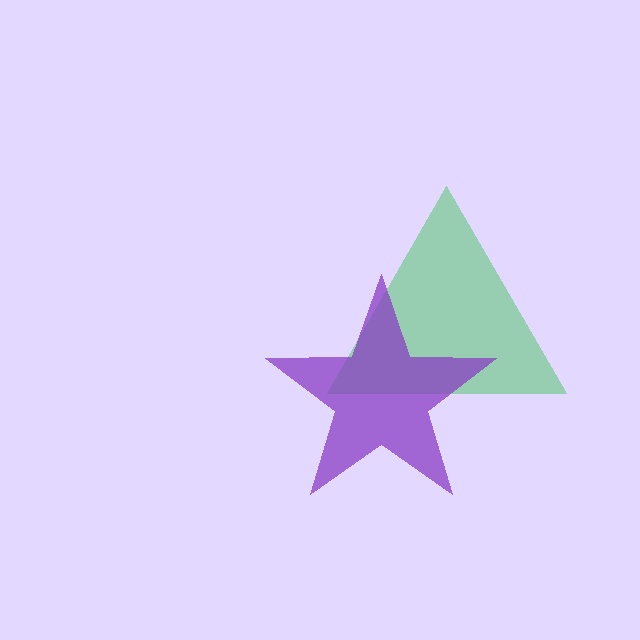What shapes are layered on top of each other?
The layered shapes are: a green triangle, a purple star.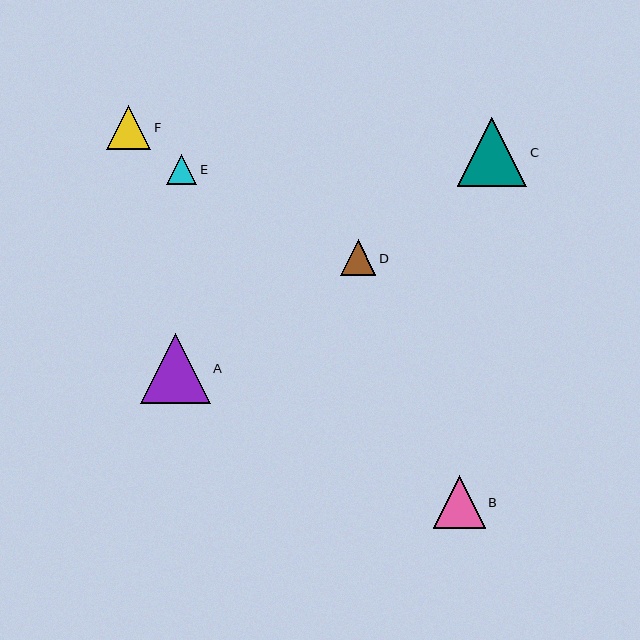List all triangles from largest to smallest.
From largest to smallest: A, C, B, F, D, E.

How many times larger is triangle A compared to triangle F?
Triangle A is approximately 1.6 times the size of triangle F.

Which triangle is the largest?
Triangle A is the largest with a size of approximately 70 pixels.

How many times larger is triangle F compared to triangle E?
Triangle F is approximately 1.5 times the size of triangle E.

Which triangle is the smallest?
Triangle E is the smallest with a size of approximately 30 pixels.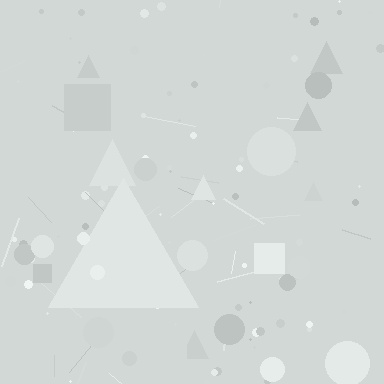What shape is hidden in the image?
A triangle is hidden in the image.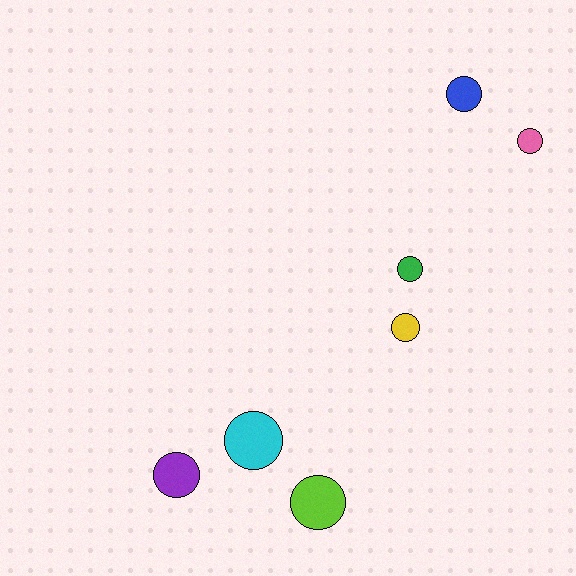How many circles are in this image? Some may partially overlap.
There are 7 circles.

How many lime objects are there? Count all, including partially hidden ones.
There is 1 lime object.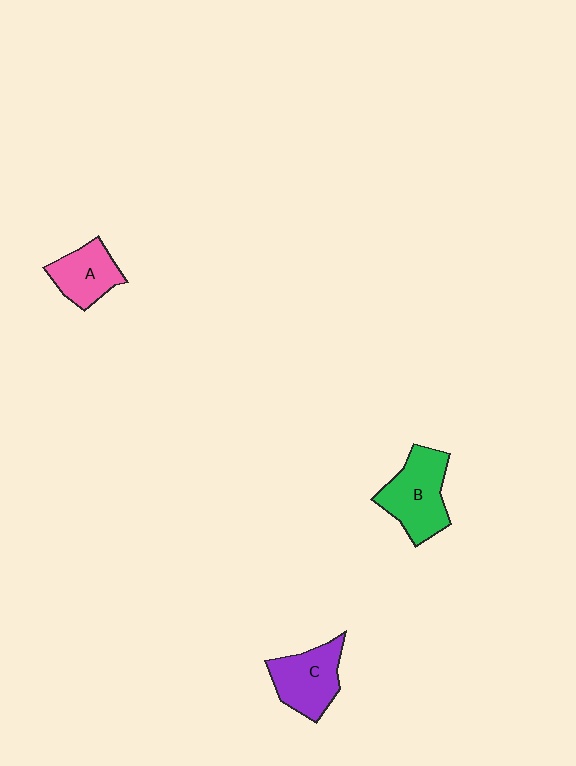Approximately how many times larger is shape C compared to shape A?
Approximately 1.2 times.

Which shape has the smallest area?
Shape A (pink).